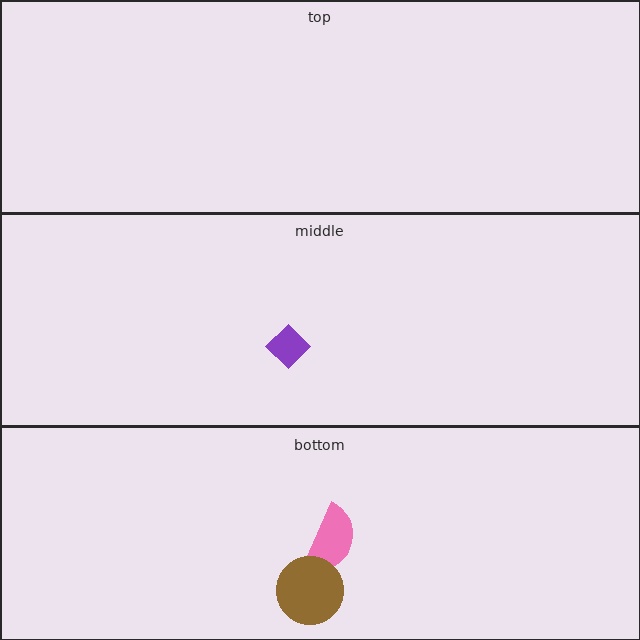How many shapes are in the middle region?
1.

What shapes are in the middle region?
The purple diamond.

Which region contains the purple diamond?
The middle region.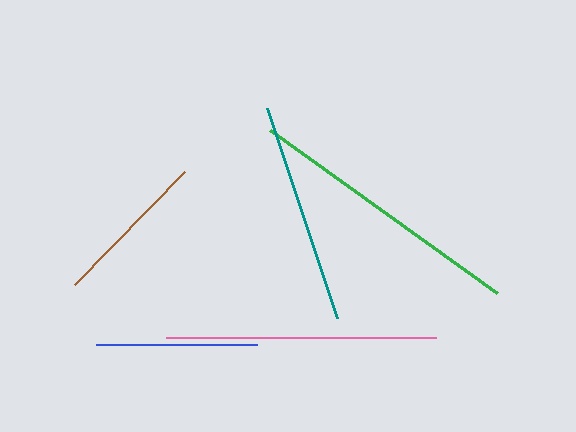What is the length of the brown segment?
The brown segment is approximately 158 pixels long.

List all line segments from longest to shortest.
From longest to shortest: green, pink, teal, blue, brown.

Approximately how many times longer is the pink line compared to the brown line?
The pink line is approximately 1.7 times the length of the brown line.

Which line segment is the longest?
The green line is the longest at approximately 280 pixels.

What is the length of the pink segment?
The pink segment is approximately 270 pixels long.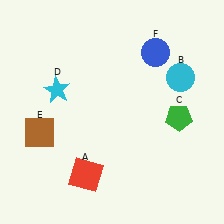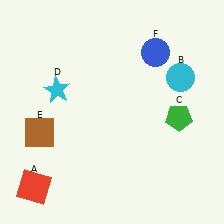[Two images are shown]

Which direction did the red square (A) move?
The red square (A) moved left.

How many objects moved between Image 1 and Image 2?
1 object moved between the two images.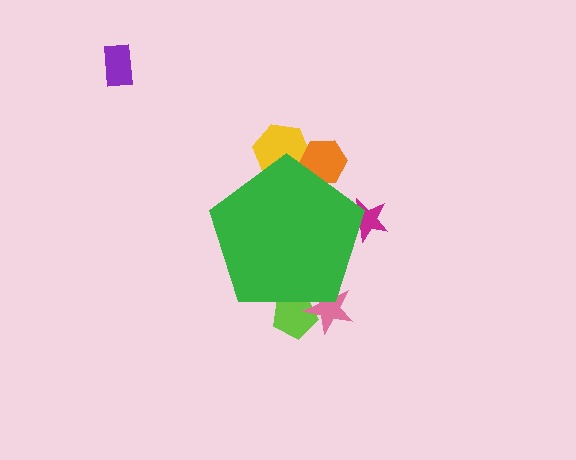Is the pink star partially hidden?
Yes, the pink star is partially hidden behind the green pentagon.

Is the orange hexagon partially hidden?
Yes, the orange hexagon is partially hidden behind the green pentagon.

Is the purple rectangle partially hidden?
No, the purple rectangle is fully visible.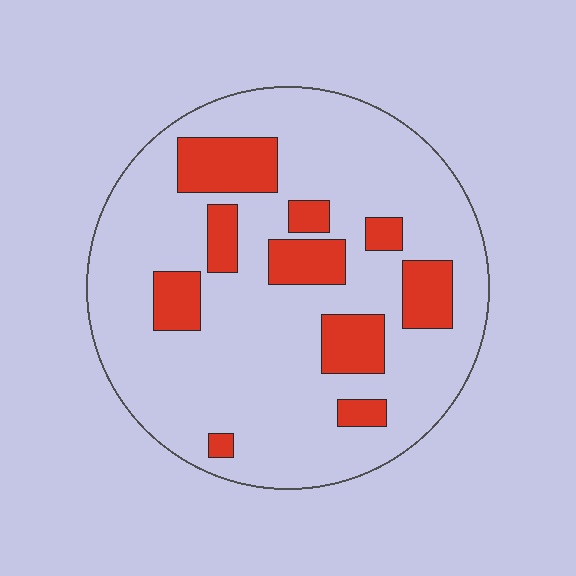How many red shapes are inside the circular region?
10.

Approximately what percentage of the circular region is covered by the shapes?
Approximately 20%.